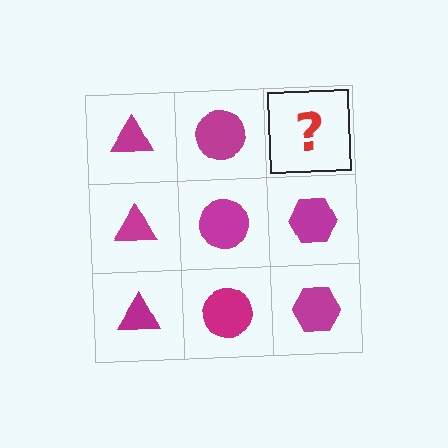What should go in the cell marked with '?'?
The missing cell should contain a magenta hexagon.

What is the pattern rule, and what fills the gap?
The rule is that each column has a consistent shape. The gap should be filled with a magenta hexagon.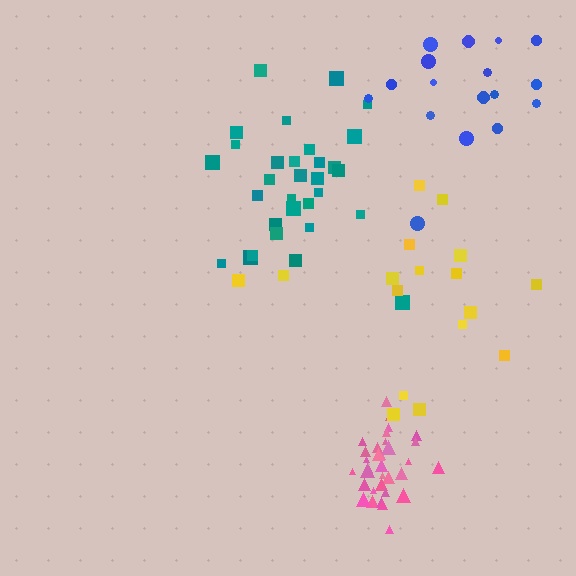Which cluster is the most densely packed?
Pink.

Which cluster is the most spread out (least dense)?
Yellow.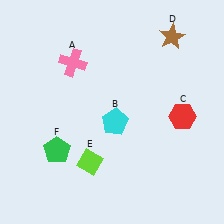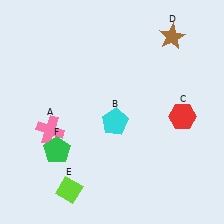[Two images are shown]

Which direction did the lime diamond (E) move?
The lime diamond (E) moved down.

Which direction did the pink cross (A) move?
The pink cross (A) moved down.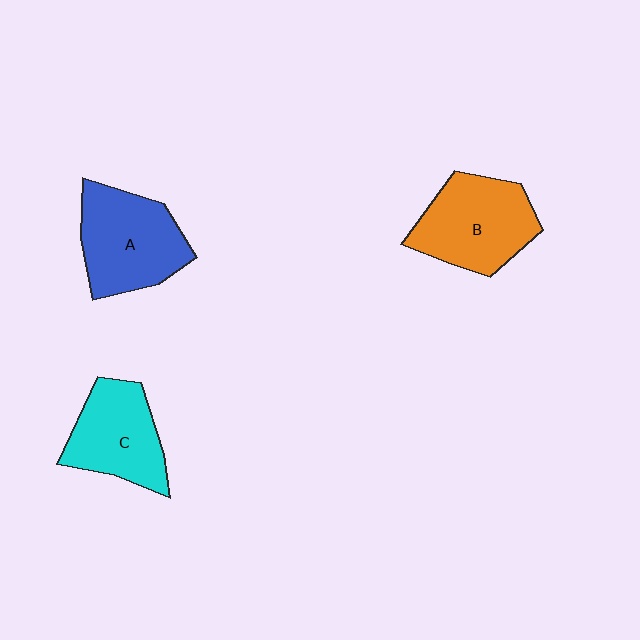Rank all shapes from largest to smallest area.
From largest to smallest: A (blue), B (orange), C (cyan).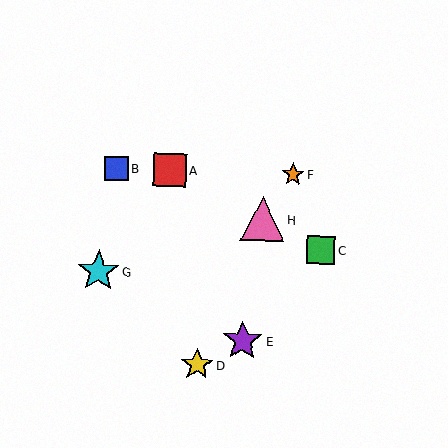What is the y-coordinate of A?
Object A is at y≈170.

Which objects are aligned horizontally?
Objects A, B, F are aligned horizontally.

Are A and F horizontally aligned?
Yes, both are at y≈170.